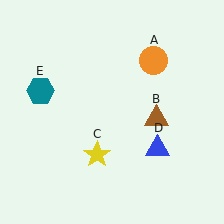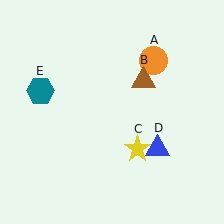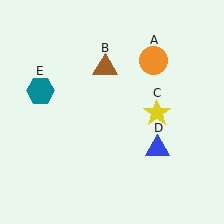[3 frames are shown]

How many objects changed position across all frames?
2 objects changed position: brown triangle (object B), yellow star (object C).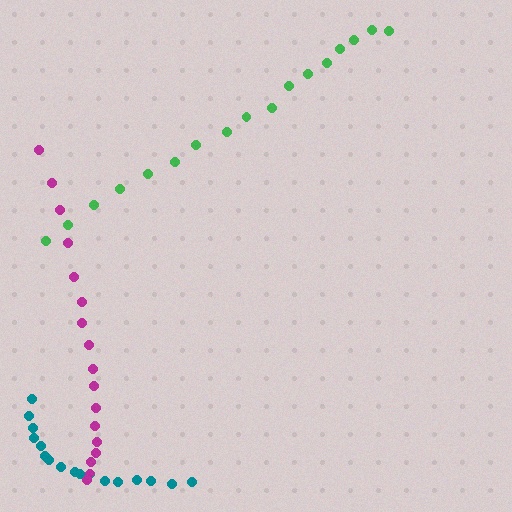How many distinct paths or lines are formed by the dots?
There are 3 distinct paths.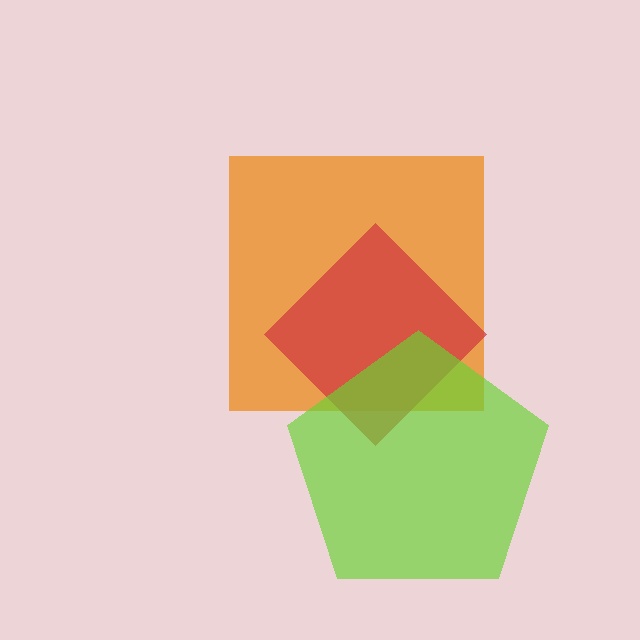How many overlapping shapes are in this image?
There are 3 overlapping shapes in the image.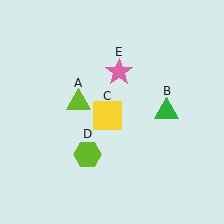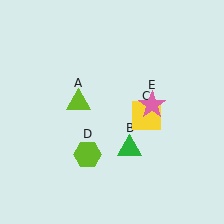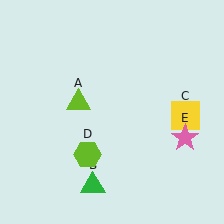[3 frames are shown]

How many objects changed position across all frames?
3 objects changed position: green triangle (object B), yellow square (object C), pink star (object E).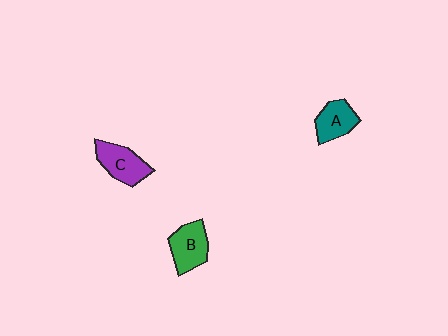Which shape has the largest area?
Shape B (green).